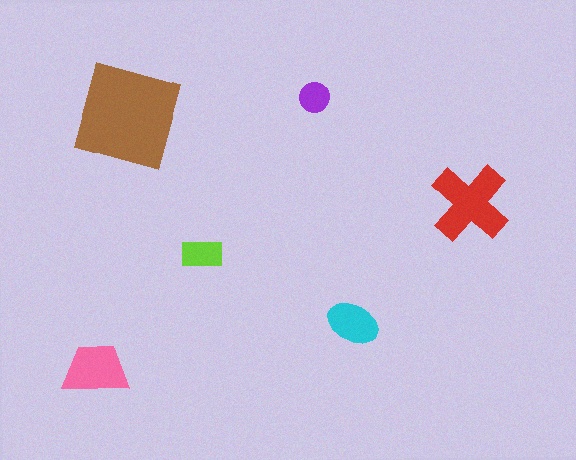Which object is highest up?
The purple circle is topmost.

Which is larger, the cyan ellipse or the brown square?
The brown square.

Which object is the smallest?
The purple circle.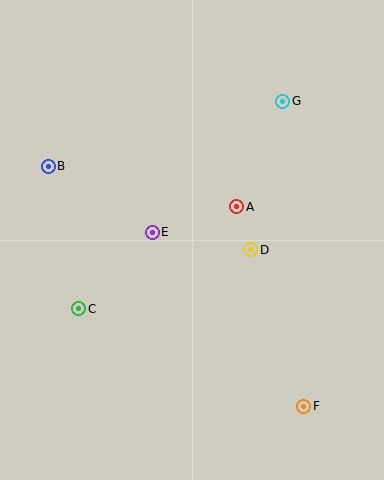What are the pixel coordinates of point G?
Point G is at (283, 101).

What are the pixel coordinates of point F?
Point F is at (304, 406).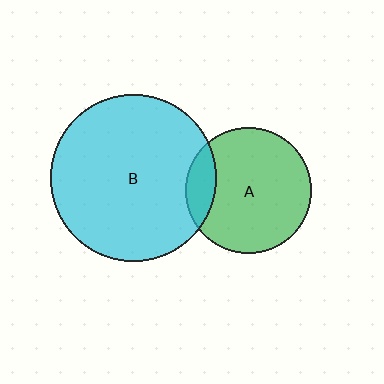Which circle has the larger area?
Circle B (cyan).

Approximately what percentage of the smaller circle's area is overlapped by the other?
Approximately 15%.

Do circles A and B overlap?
Yes.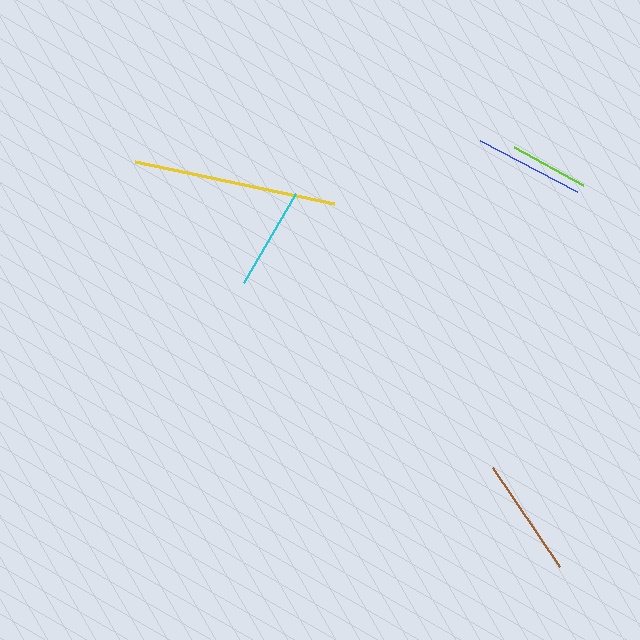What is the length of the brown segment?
The brown segment is approximately 120 pixels long.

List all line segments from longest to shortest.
From longest to shortest: yellow, brown, blue, cyan, lime.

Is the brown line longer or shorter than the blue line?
The brown line is longer than the blue line.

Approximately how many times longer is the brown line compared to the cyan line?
The brown line is approximately 1.2 times the length of the cyan line.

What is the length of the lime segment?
The lime segment is approximately 79 pixels long.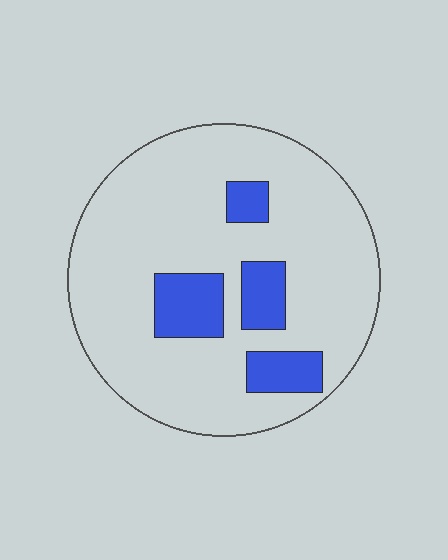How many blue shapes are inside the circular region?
4.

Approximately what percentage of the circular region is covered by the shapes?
Approximately 15%.